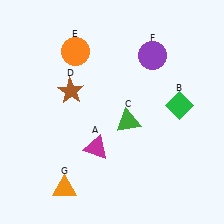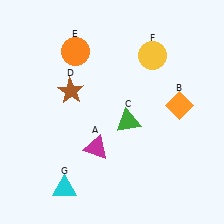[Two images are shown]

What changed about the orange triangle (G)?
In Image 1, G is orange. In Image 2, it changed to cyan.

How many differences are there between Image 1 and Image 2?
There are 3 differences between the two images.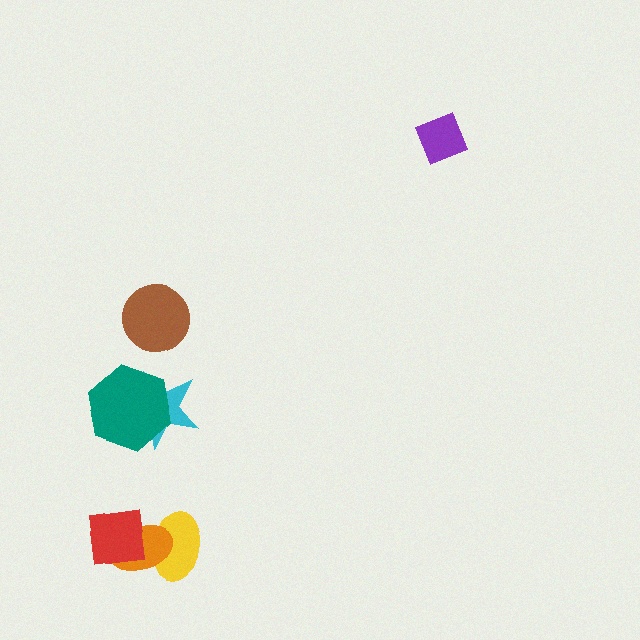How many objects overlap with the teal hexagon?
1 object overlaps with the teal hexagon.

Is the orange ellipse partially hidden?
Yes, it is partially covered by another shape.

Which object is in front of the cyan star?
The teal hexagon is in front of the cyan star.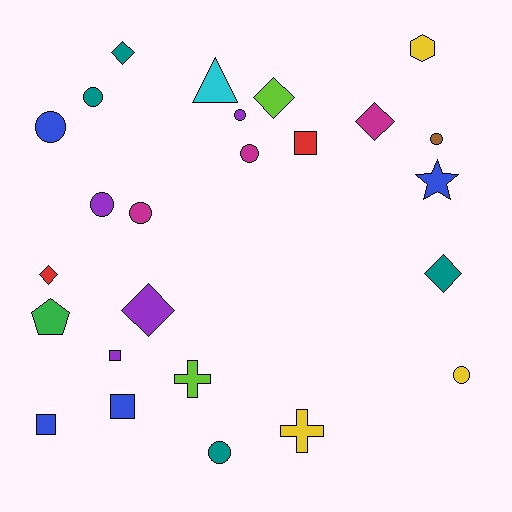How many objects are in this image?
There are 25 objects.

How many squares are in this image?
There are 4 squares.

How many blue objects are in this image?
There are 4 blue objects.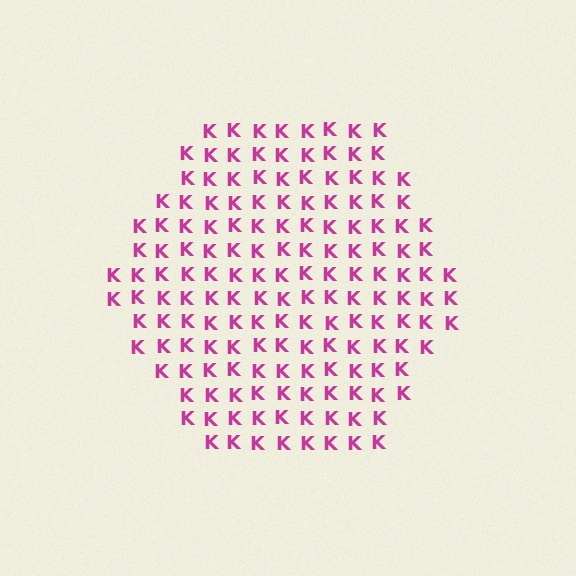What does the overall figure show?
The overall figure shows a hexagon.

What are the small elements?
The small elements are letter K's.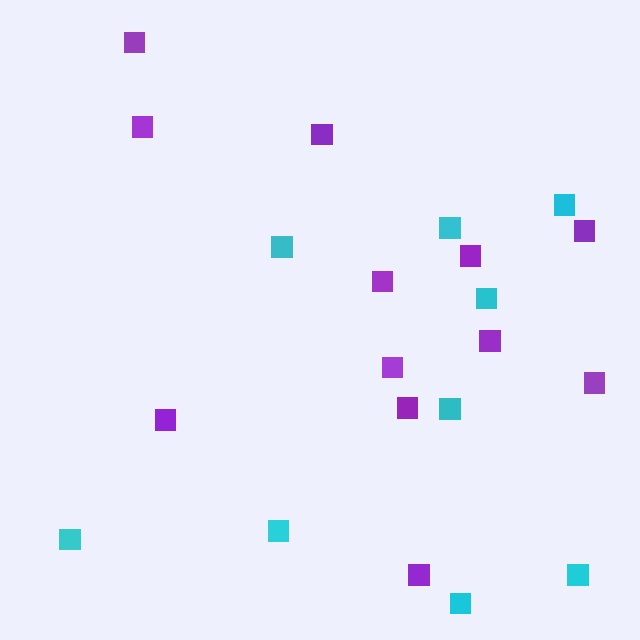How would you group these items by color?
There are 2 groups: one group of cyan squares (9) and one group of purple squares (12).